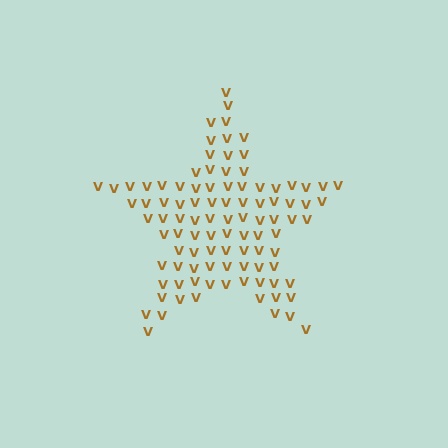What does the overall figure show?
The overall figure shows a star.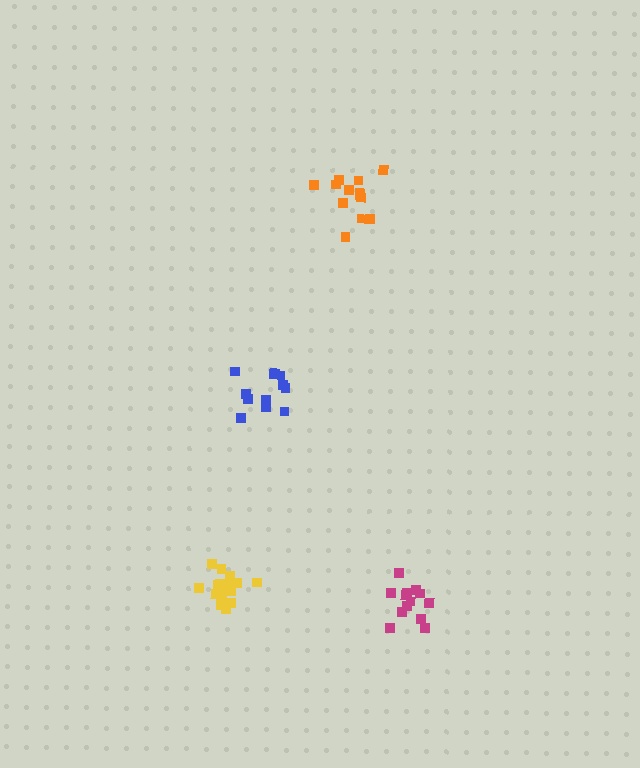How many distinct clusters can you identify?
There are 4 distinct clusters.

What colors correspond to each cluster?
The clusters are colored: magenta, yellow, blue, orange.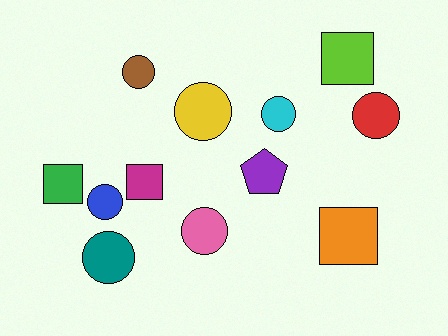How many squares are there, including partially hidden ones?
There are 4 squares.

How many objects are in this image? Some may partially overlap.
There are 12 objects.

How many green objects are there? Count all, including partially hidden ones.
There is 1 green object.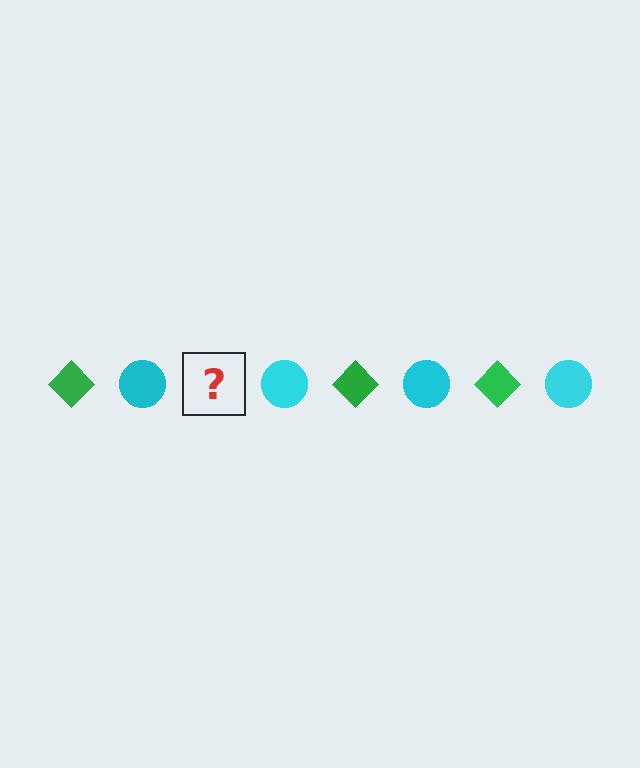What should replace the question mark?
The question mark should be replaced with a green diamond.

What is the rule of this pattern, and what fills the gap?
The rule is that the pattern alternates between green diamond and cyan circle. The gap should be filled with a green diamond.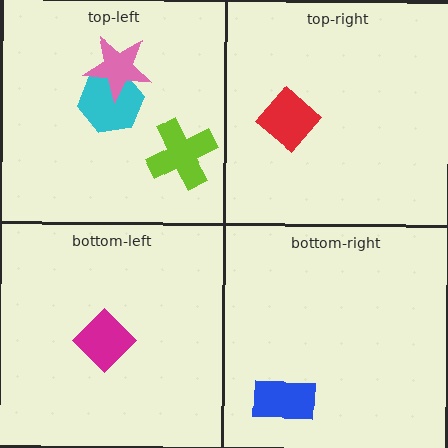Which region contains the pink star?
The top-left region.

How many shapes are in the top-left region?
3.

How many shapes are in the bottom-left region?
1.